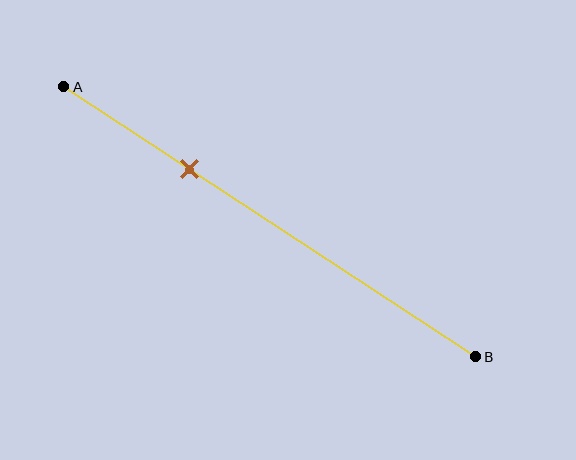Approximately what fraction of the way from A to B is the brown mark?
The brown mark is approximately 30% of the way from A to B.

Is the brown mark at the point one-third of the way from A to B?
Yes, the mark is approximately at the one-third point.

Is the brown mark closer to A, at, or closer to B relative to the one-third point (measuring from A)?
The brown mark is approximately at the one-third point of segment AB.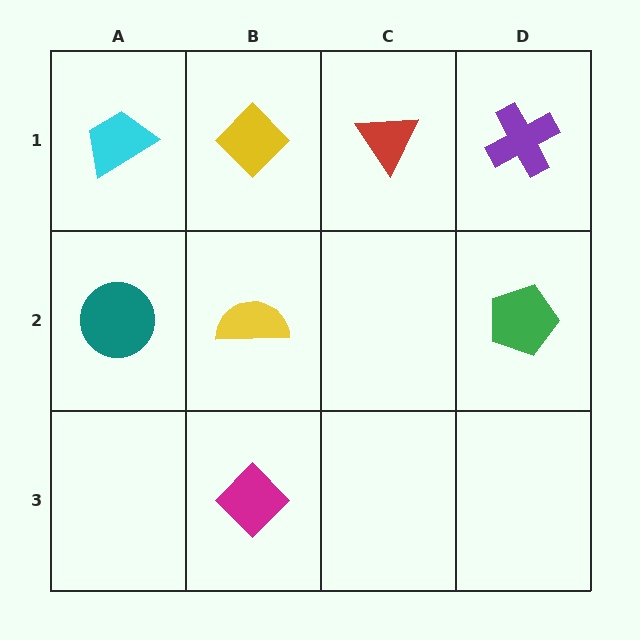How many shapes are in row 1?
4 shapes.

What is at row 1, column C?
A red triangle.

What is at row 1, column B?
A yellow diamond.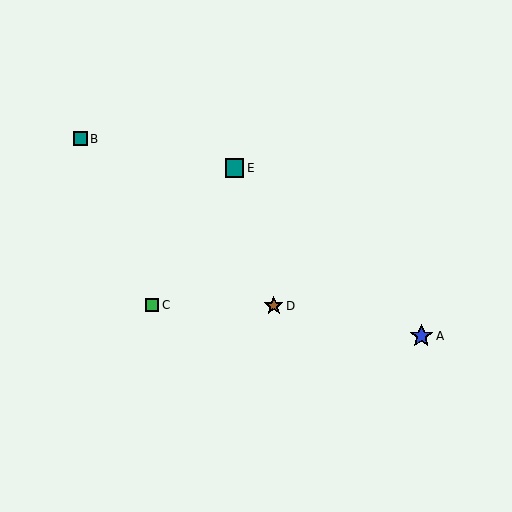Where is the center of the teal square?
The center of the teal square is at (80, 139).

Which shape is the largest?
The blue star (labeled A) is the largest.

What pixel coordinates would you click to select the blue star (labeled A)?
Click at (421, 336) to select the blue star A.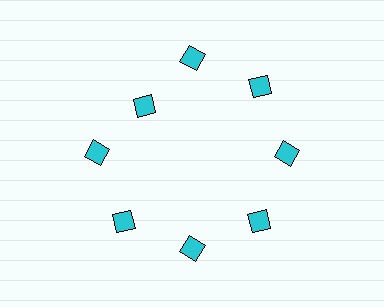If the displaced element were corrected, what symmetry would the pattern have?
It would have 8-fold rotational symmetry — the pattern would map onto itself every 45 degrees.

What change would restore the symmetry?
The symmetry would be restored by moving it outward, back onto the ring so that all 8 squares sit at equal angles and equal distance from the center.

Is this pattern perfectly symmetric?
No. The 8 cyan squares are arranged in a ring, but one element near the 10 o'clock position is pulled inward toward the center, breaking the 8-fold rotational symmetry.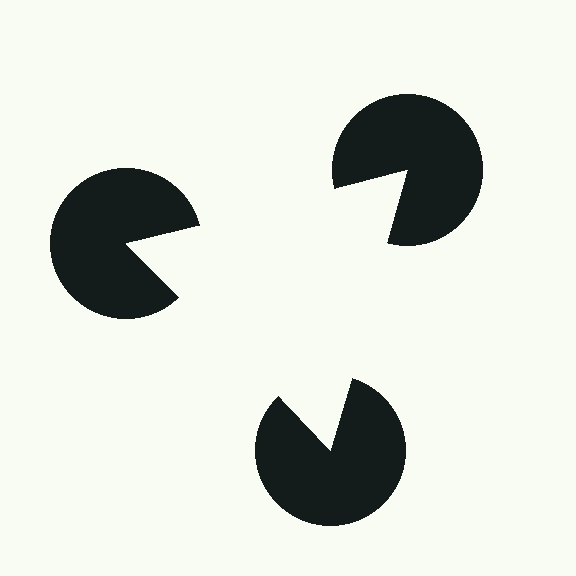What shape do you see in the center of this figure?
An illusory triangle — its edges are inferred from the aligned wedge cuts in the pac-man discs, not physically drawn.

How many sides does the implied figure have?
3 sides.